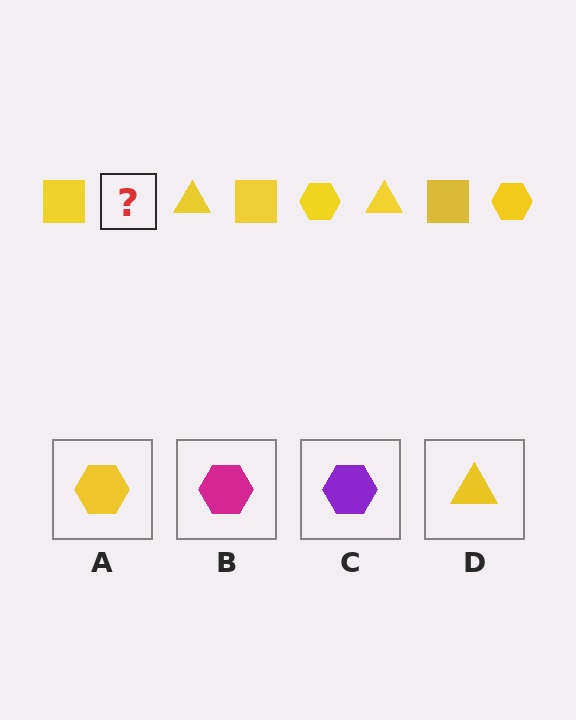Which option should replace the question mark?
Option A.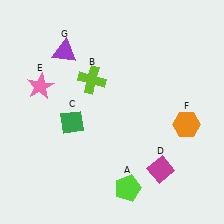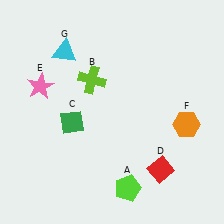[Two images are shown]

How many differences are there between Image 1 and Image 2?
There are 2 differences between the two images.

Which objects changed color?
D changed from magenta to red. G changed from purple to cyan.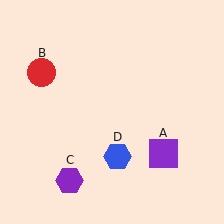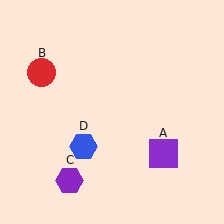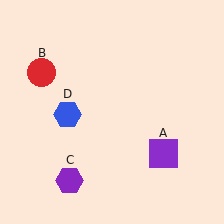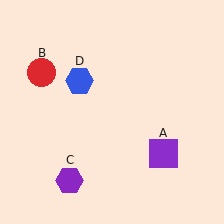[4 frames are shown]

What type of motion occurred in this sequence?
The blue hexagon (object D) rotated clockwise around the center of the scene.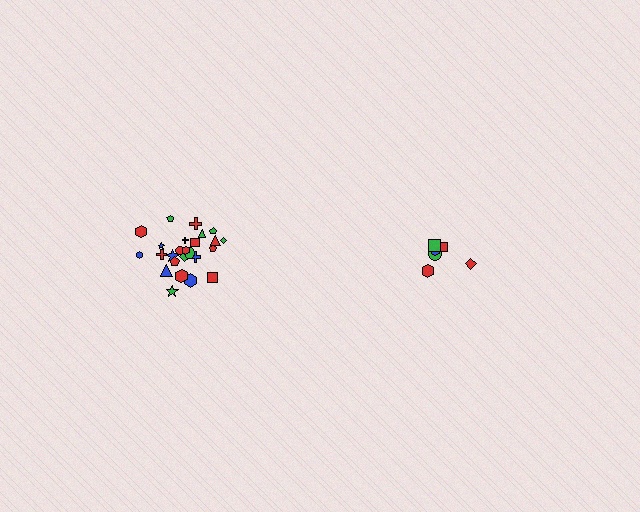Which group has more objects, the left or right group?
The left group.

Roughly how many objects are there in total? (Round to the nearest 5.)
Roughly 30 objects in total.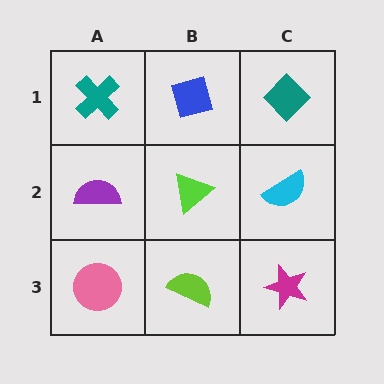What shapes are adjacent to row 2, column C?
A teal diamond (row 1, column C), a magenta star (row 3, column C), a lime triangle (row 2, column B).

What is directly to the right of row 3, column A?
A lime semicircle.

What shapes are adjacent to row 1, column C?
A cyan semicircle (row 2, column C), a blue square (row 1, column B).